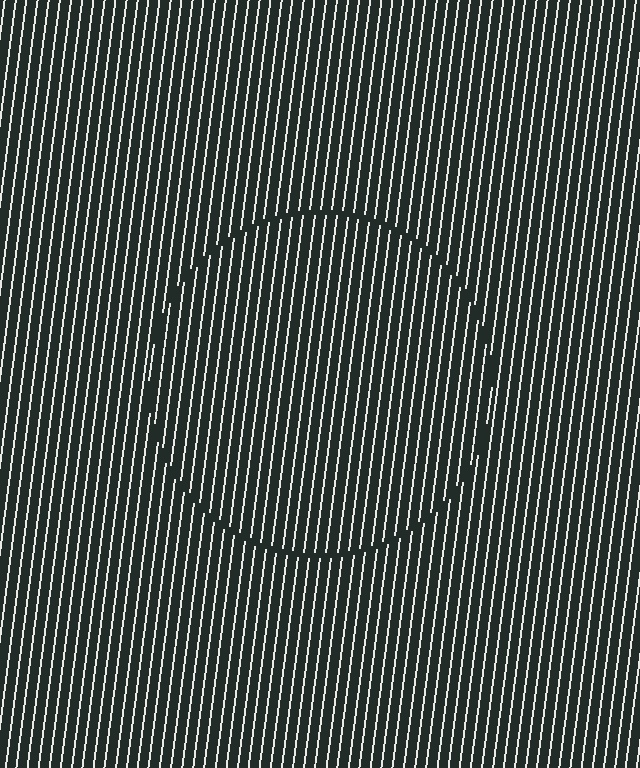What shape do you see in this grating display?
An illusory circle. The interior of the shape contains the same grating, shifted by half a period — the contour is defined by the phase discontinuity where line-ends from the inner and outer gratings abut.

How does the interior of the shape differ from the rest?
The interior of the shape contains the same grating, shifted by half a period — the contour is defined by the phase discontinuity where line-ends from the inner and outer gratings abut.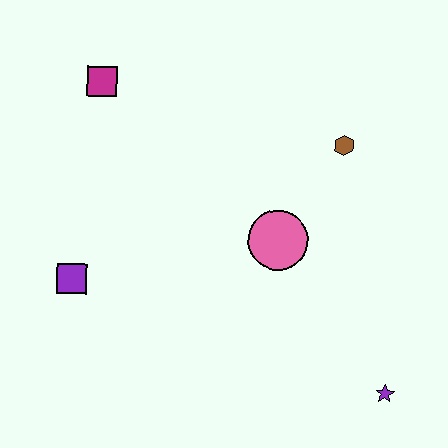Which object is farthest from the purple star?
The magenta square is farthest from the purple star.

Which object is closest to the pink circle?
The brown hexagon is closest to the pink circle.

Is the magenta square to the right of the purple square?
Yes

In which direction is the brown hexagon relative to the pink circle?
The brown hexagon is above the pink circle.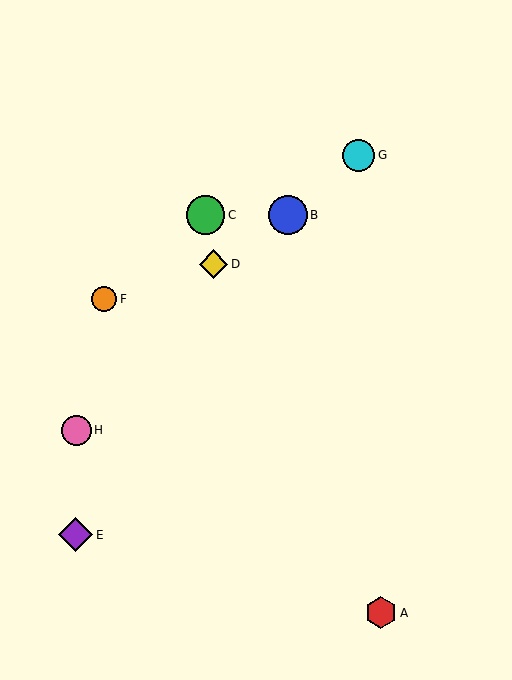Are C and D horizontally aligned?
No, C is at y≈215 and D is at y≈264.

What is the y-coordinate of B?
Object B is at y≈215.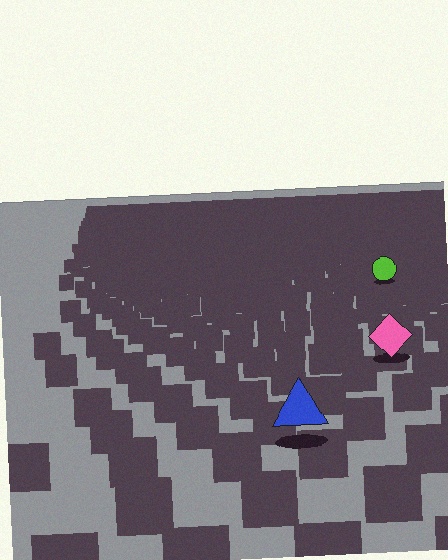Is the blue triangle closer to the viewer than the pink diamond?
Yes. The blue triangle is closer — you can tell from the texture gradient: the ground texture is coarser near it.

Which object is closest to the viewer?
The blue triangle is closest. The texture marks near it are larger and more spread out.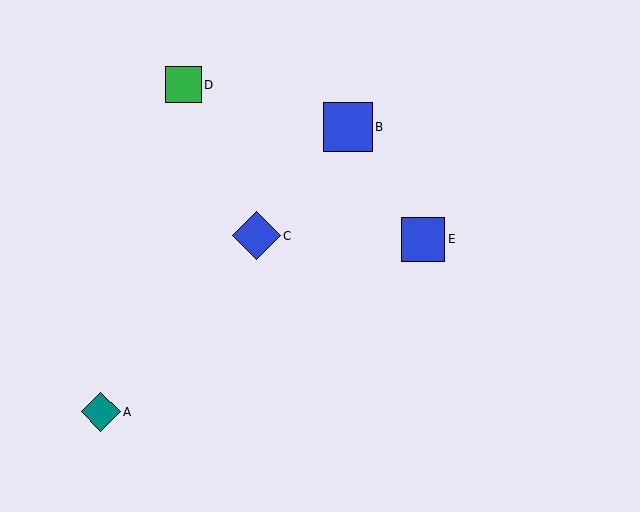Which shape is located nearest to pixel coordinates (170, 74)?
The green square (labeled D) at (183, 85) is nearest to that location.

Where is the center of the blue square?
The center of the blue square is at (348, 127).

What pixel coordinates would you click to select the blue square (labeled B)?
Click at (348, 127) to select the blue square B.